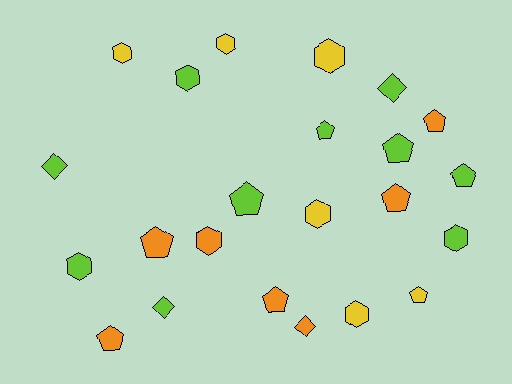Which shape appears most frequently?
Pentagon, with 10 objects.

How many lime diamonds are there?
There are 3 lime diamonds.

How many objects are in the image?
There are 23 objects.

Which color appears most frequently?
Lime, with 10 objects.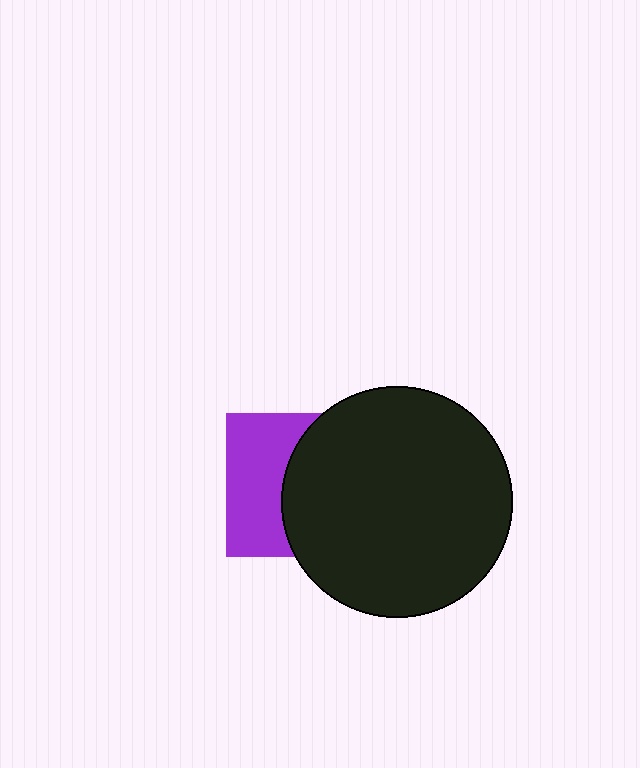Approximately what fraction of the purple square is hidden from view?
Roughly 55% of the purple square is hidden behind the black circle.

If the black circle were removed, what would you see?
You would see the complete purple square.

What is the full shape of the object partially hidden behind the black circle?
The partially hidden object is a purple square.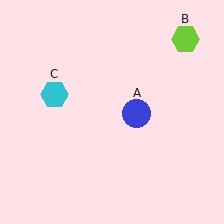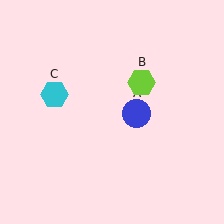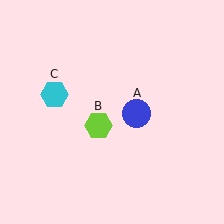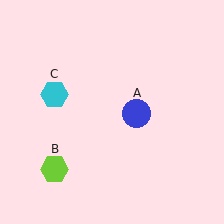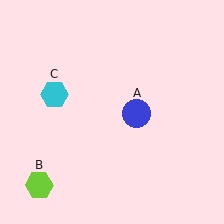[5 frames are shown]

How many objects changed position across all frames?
1 object changed position: lime hexagon (object B).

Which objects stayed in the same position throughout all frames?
Blue circle (object A) and cyan hexagon (object C) remained stationary.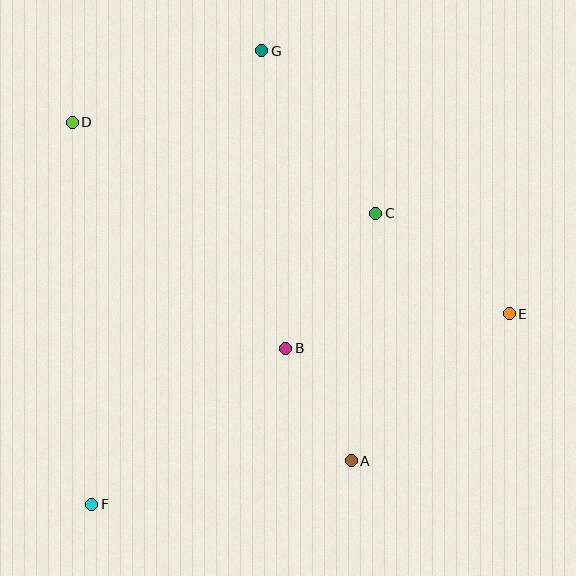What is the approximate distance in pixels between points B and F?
The distance between B and F is approximately 249 pixels.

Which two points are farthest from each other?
Points F and G are farthest from each other.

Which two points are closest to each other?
Points A and B are closest to each other.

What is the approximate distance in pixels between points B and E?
The distance between B and E is approximately 226 pixels.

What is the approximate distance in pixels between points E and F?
The distance between E and F is approximately 459 pixels.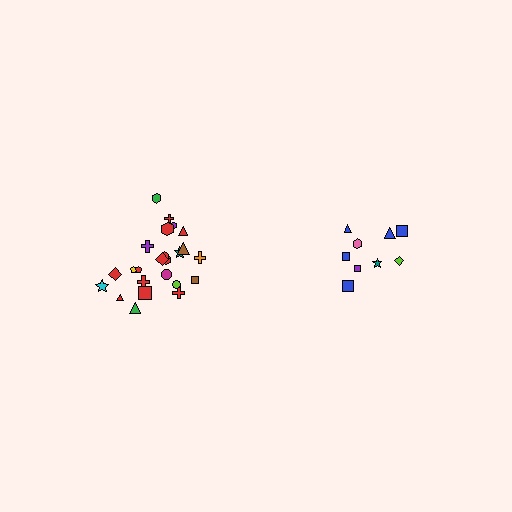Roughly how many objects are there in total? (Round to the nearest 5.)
Roughly 35 objects in total.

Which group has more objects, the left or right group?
The left group.